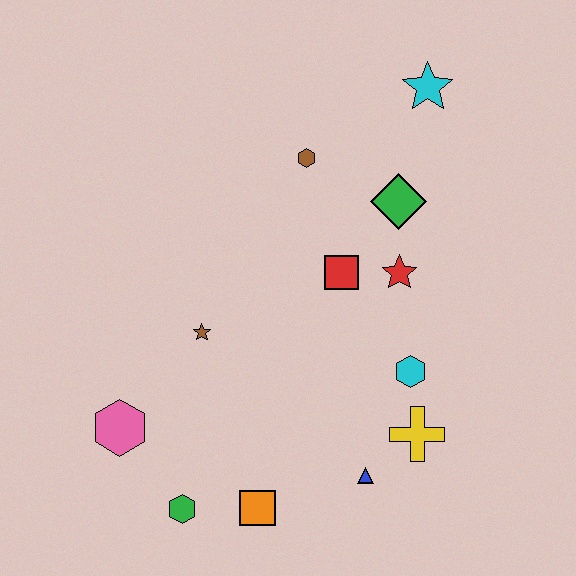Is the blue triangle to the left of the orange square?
No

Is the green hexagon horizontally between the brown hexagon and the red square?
No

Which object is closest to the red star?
The red square is closest to the red star.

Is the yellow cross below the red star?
Yes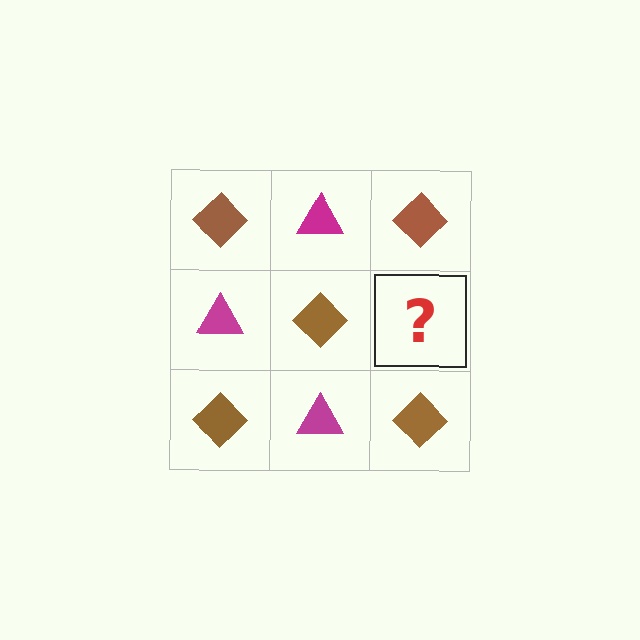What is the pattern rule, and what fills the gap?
The rule is that it alternates brown diamond and magenta triangle in a checkerboard pattern. The gap should be filled with a magenta triangle.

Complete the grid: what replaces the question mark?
The question mark should be replaced with a magenta triangle.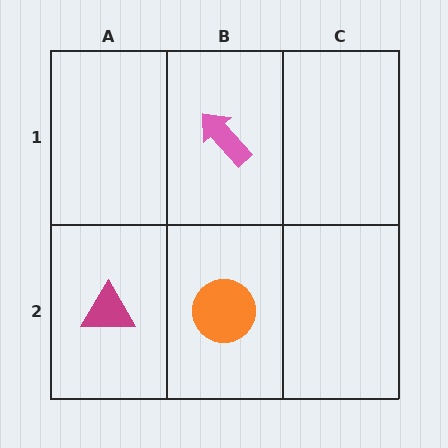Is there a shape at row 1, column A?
No, that cell is empty.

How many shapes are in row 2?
2 shapes.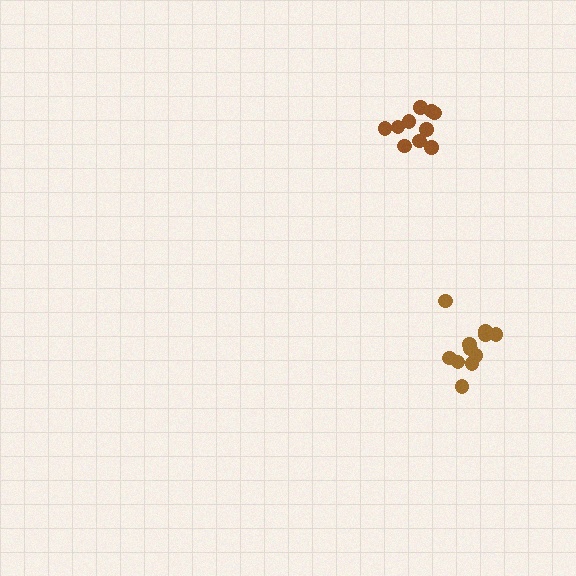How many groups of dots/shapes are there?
There are 2 groups.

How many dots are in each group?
Group 1: 11 dots, Group 2: 10 dots (21 total).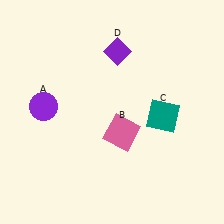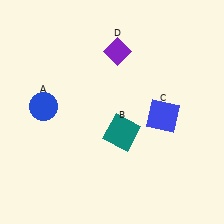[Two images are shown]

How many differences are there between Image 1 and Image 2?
There are 3 differences between the two images.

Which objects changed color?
A changed from purple to blue. B changed from pink to teal. C changed from teal to blue.